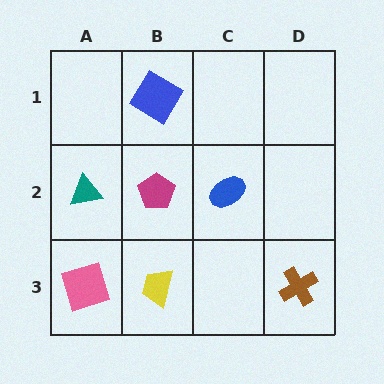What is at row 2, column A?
A teal triangle.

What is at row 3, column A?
A pink square.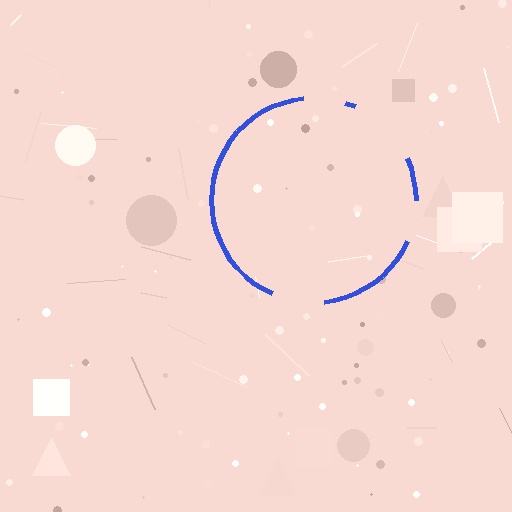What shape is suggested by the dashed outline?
The dashed outline suggests a circle.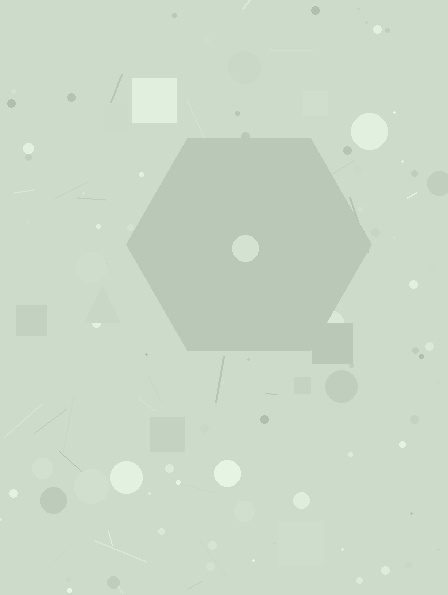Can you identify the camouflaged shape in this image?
The camouflaged shape is a hexagon.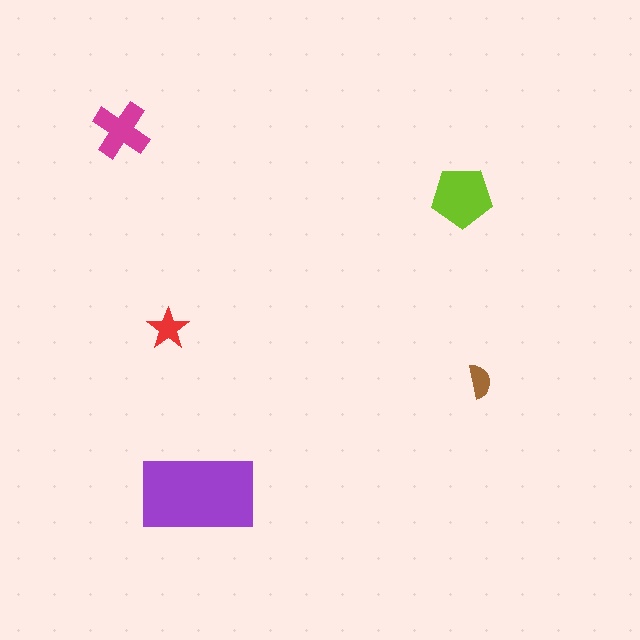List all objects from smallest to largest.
The brown semicircle, the red star, the magenta cross, the lime pentagon, the purple rectangle.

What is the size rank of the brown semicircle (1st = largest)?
5th.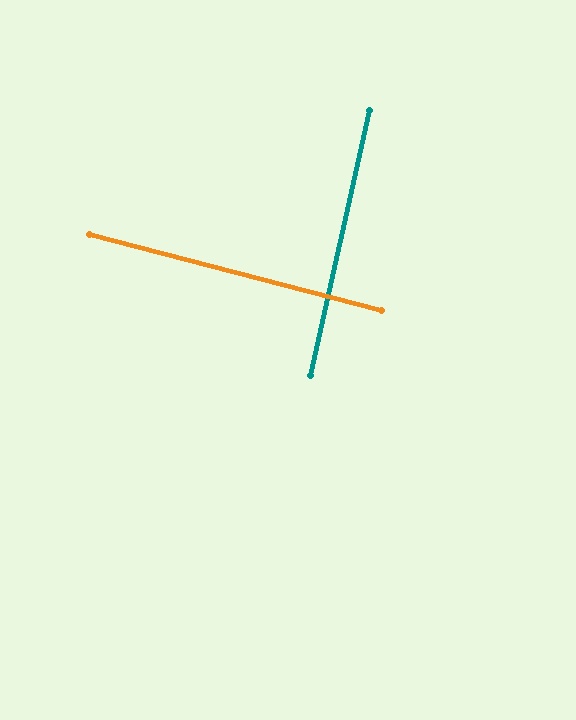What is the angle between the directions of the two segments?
Approximately 88 degrees.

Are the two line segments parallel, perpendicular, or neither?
Perpendicular — they meet at approximately 88°.